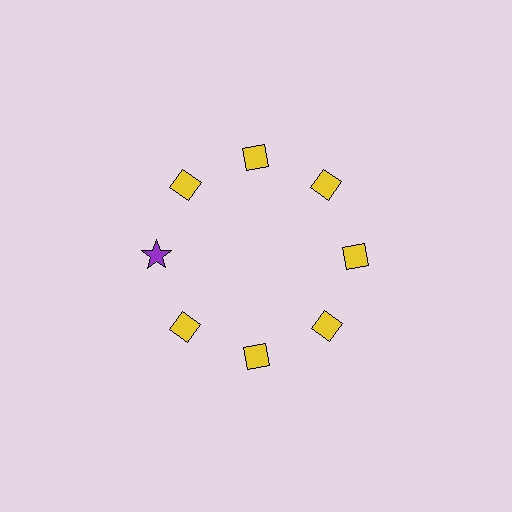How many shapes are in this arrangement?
There are 8 shapes arranged in a ring pattern.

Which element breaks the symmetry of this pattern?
The purple star at roughly the 9 o'clock position breaks the symmetry. All other shapes are yellow diamonds.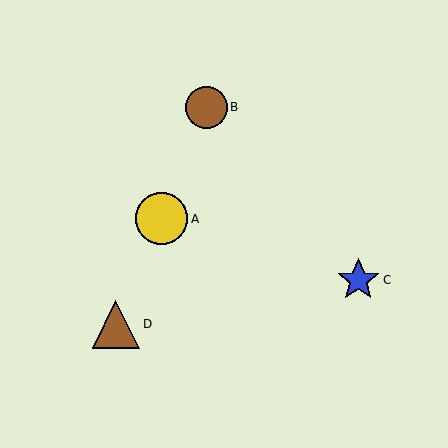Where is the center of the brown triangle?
The center of the brown triangle is at (116, 324).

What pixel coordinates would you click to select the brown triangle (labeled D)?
Click at (116, 324) to select the brown triangle D.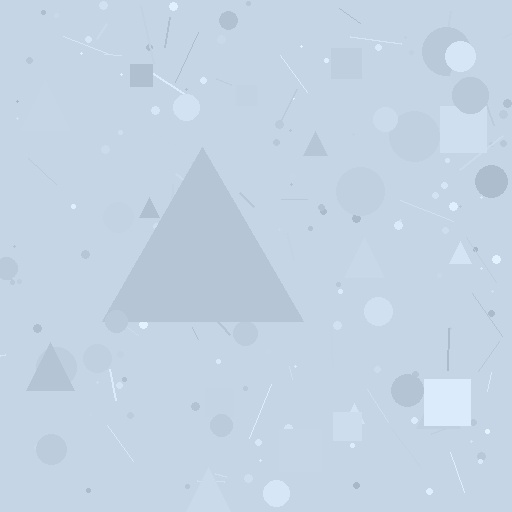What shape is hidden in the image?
A triangle is hidden in the image.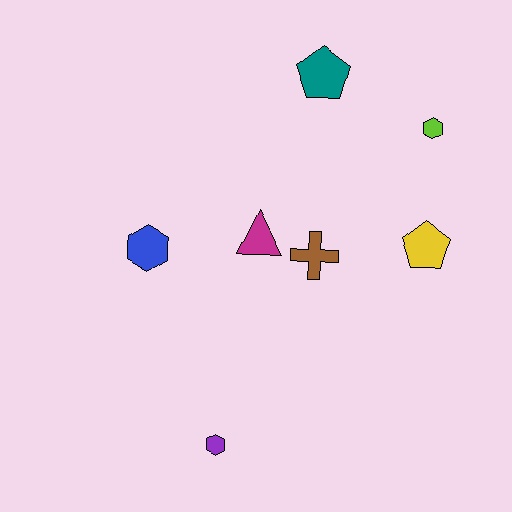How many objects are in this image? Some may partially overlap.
There are 7 objects.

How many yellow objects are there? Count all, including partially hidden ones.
There is 1 yellow object.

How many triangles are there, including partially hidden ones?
There is 1 triangle.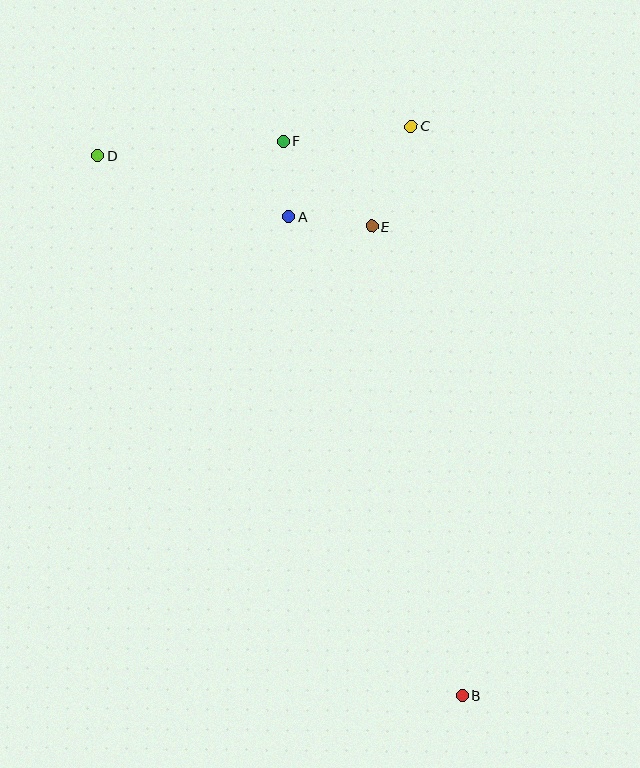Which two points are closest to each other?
Points A and F are closest to each other.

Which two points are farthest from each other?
Points B and D are farthest from each other.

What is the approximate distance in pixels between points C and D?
The distance between C and D is approximately 315 pixels.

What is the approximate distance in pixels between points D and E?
The distance between D and E is approximately 283 pixels.